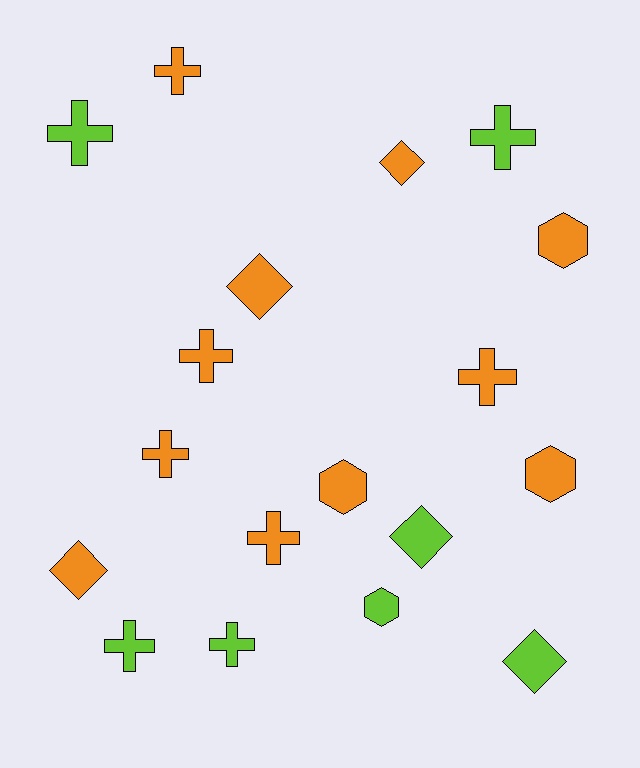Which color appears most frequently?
Orange, with 11 objects.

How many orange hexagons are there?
There are 3 orange hexagons.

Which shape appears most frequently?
Cross, with 9 objects.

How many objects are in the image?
There are 18 objects.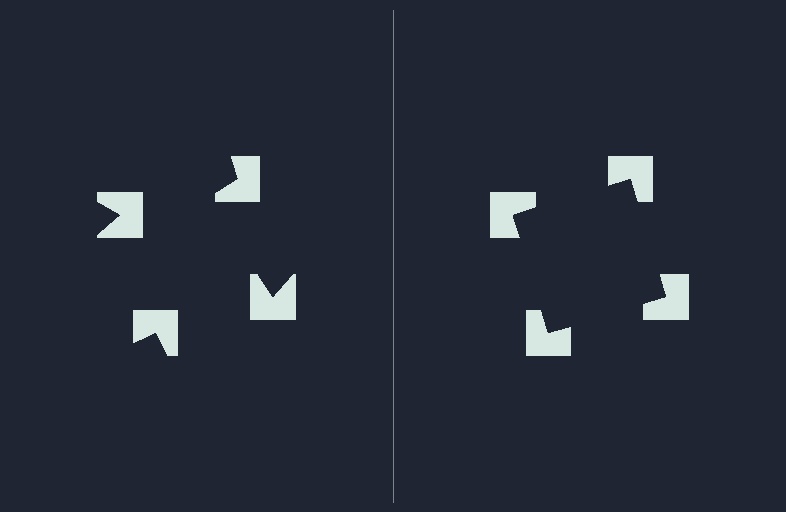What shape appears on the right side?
An illusory square.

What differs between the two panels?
The notched squares are positioned identically on both sides; only the wedge orientations differ. On the right they align to a square; on the left they are misaligned.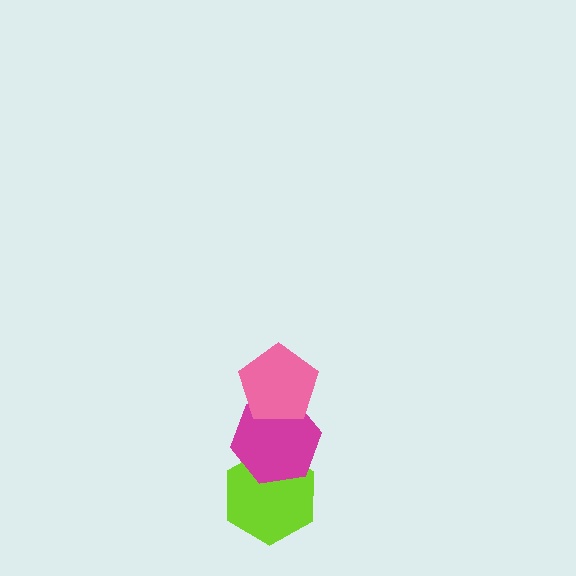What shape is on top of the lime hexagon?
The magenta hexagon is on top of the lime hexagon.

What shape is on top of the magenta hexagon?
The pink pentagon is on top of the magenta hexagon.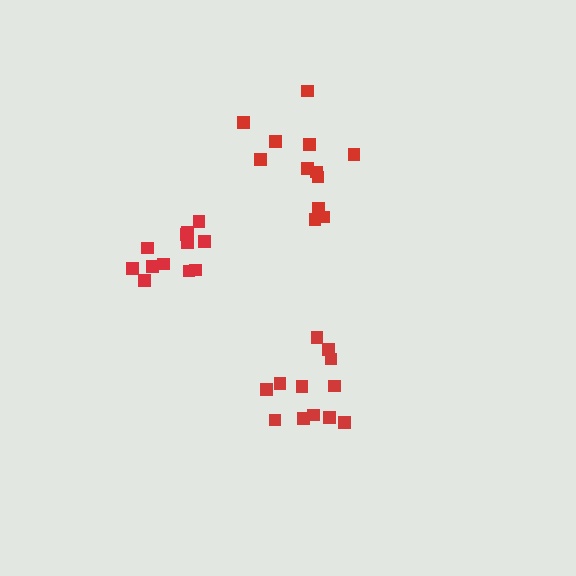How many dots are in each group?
Group 1: 12 dots, Group 2: 12 dots, Group 3: 12 dots (36 total).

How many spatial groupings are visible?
There are 3 spatial groupings.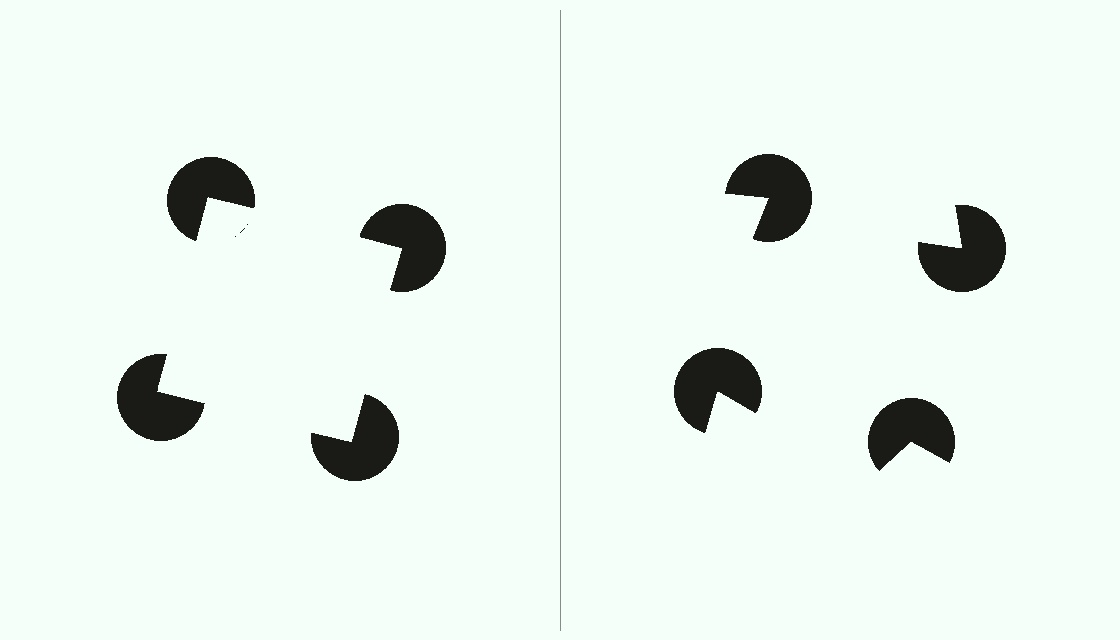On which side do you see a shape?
An illusory square appears on the left side. On the right side the wedge cuts are rotated, so no coherent shape forms.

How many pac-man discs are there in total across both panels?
8 — 4 on each side.